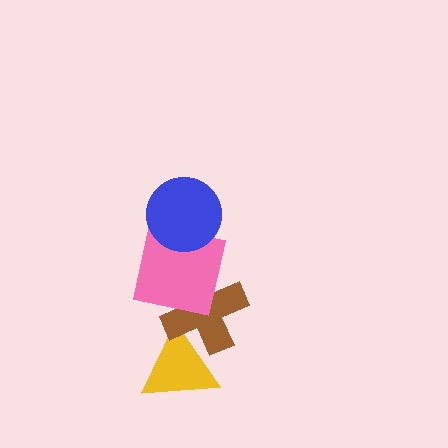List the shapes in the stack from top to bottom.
From top to bottom: the blue circle, the pink square, the brown cross, the yellow triangle.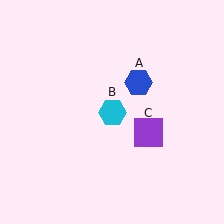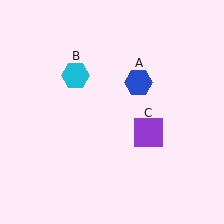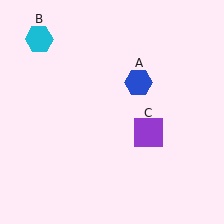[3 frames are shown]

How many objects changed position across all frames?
1 object changed position: cyan hexagon (object B).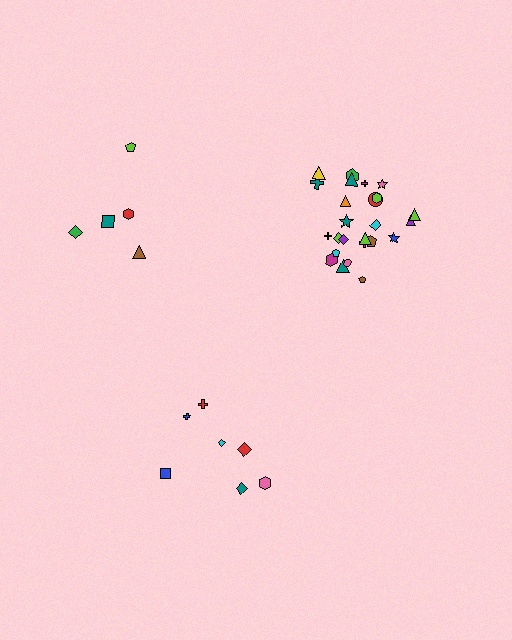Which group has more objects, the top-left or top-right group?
The top-right group.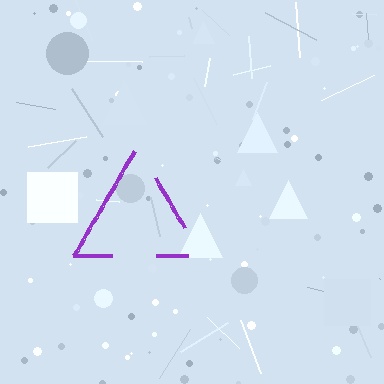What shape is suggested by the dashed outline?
The dashed outline suggests a triangle.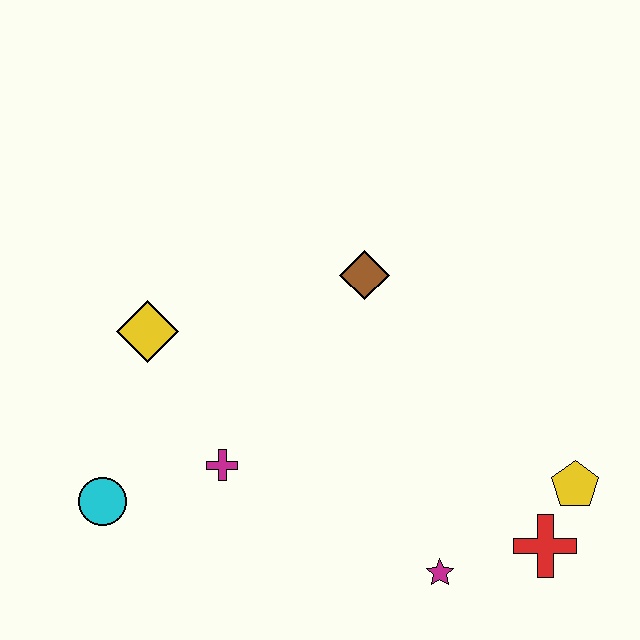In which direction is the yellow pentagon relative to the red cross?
The yellow pentagon is above the red cross.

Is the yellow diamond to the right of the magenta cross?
No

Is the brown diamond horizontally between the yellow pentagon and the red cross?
No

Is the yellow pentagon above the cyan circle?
Yes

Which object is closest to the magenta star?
The red cross is closest to the magenta star.